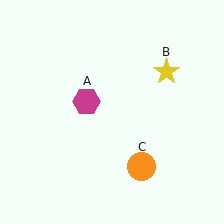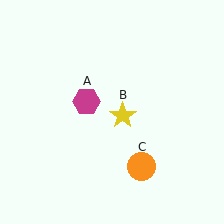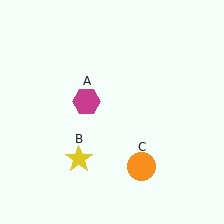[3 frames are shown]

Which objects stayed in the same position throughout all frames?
Magenta hexagon (object A) and orange circle (object C) remained stationary.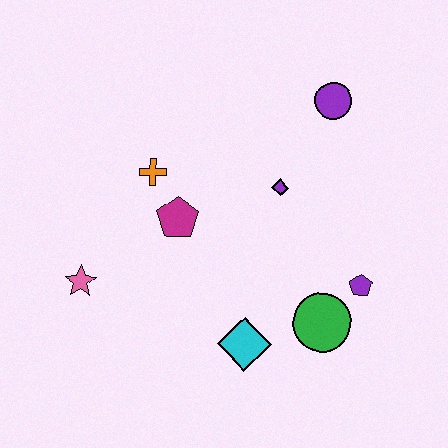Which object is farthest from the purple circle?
The pink star is farthest from the purple circle.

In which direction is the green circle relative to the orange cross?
The green circle is to the right of the orange cross.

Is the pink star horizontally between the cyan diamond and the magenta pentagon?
No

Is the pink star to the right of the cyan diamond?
No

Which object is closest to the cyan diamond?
The green circle is closest to the cyan diamond.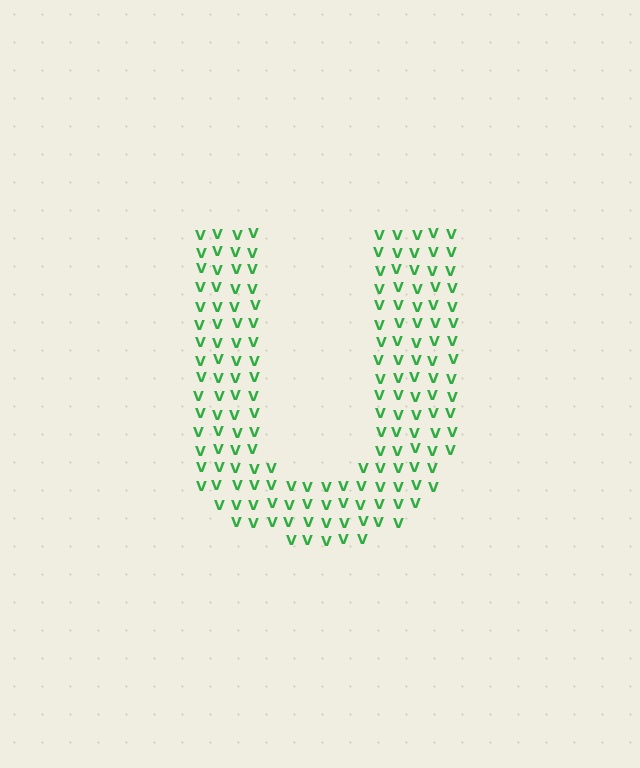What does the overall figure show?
The overall figure shows the letter U.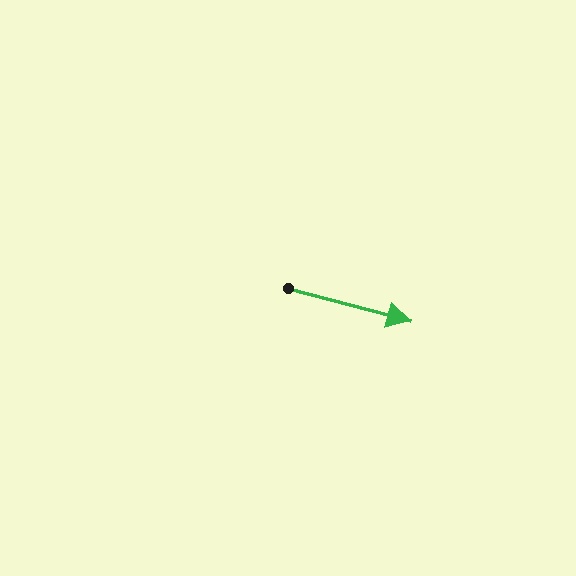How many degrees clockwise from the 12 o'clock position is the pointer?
Approximately 105 degrees.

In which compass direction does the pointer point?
East.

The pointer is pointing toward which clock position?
Roughly 4 o'clock.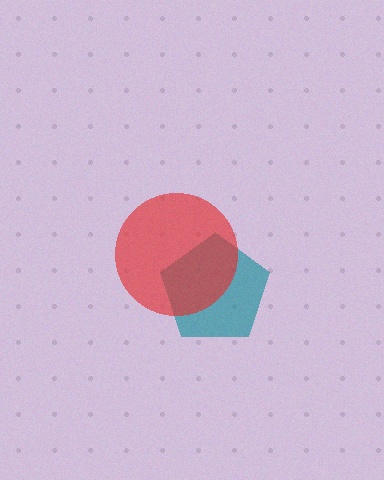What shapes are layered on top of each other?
The layered shapes are: a teal pentagon, a red circle.